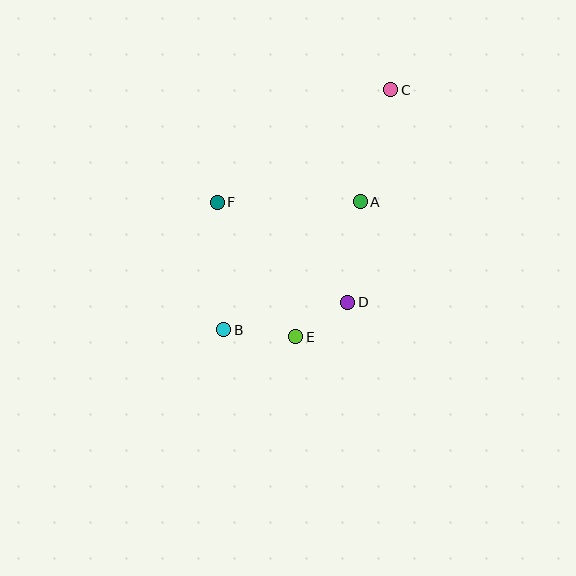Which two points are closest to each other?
Points D and E are closest to each other.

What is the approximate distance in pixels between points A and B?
The distance between A and B is approximately 187 pixels.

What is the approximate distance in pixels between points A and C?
The distance between A and C is approximately 116 pixels.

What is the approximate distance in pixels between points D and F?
The distance between D and F is approximately 165 pixels.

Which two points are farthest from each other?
Points B and C are farthest from each other.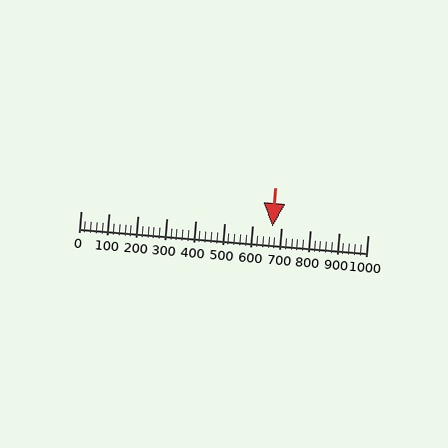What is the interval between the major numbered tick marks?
The major tick marks are spaced 100 units apart.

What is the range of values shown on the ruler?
The ruler shows values from 0 to 1000.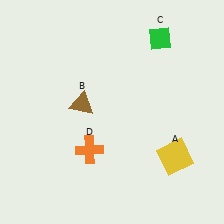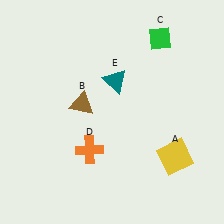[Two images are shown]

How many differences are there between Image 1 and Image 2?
There is 1 difference between the two images.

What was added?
A teal triangle (E) was added in Image 2.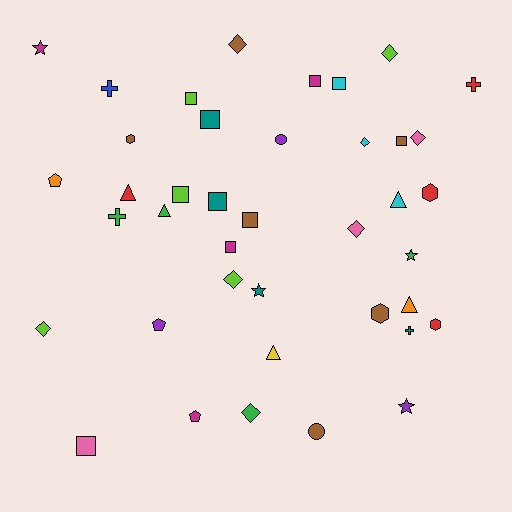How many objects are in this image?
There are 40 objects.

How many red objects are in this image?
There are 4 red objects.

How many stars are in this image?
There are 4 stars.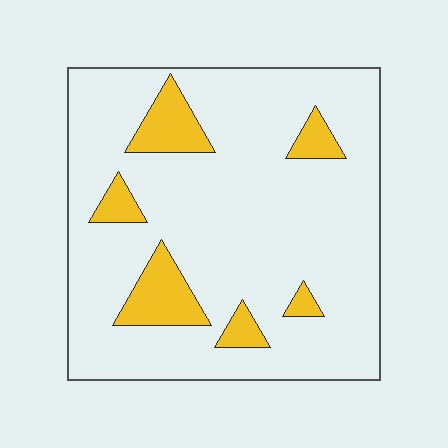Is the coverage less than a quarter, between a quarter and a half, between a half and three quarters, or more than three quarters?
Less than a quarter.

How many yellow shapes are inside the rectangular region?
6.